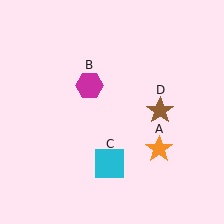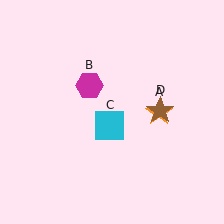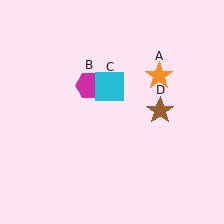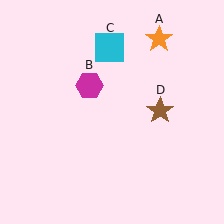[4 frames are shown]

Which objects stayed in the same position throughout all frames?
Magenta hexagon (object B) and brown star (object D) remained stationary.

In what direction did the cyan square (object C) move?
The cyan square (object C) moved up.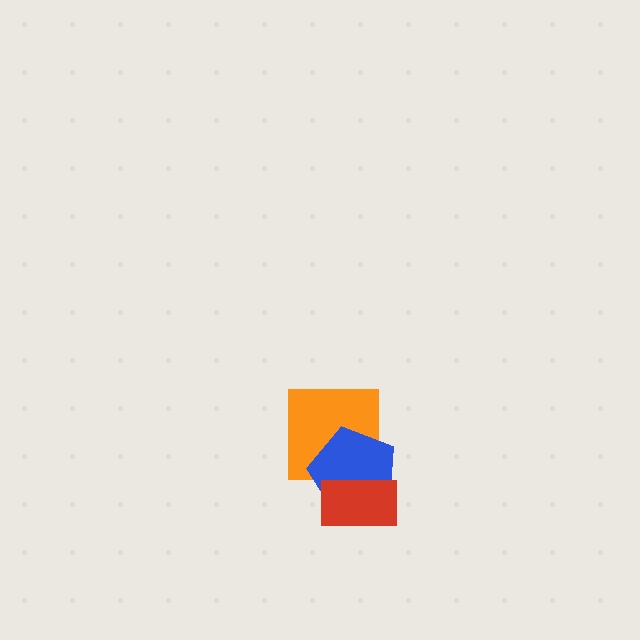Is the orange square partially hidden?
Yes, it is partially covered by another shape.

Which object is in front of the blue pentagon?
The red rectangle is in front of the blue pentagon.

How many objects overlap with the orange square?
2 objects overlap with the orange square.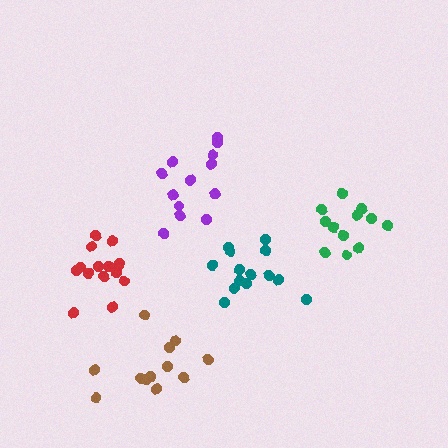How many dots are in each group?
Group 1: 12 dots, Group 2: 13 dots, Group 3: 12 dots, Group 4: 15 dots, Group 5: 14 dots (66 total).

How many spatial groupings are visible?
There are 5 spatial groupings.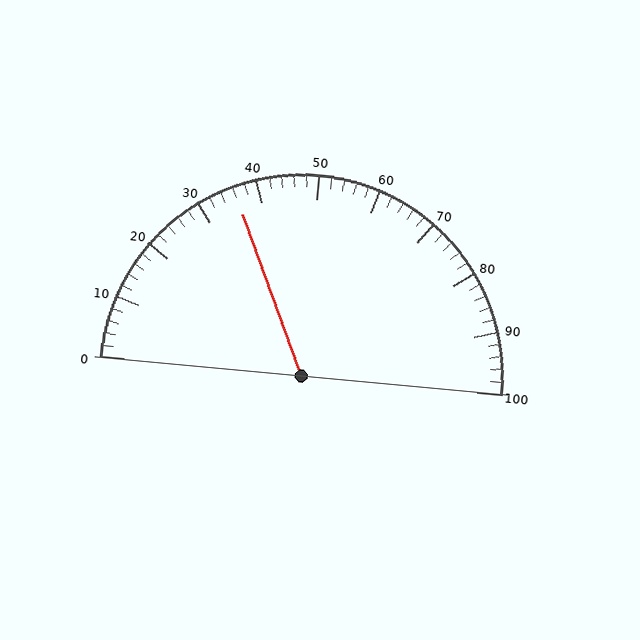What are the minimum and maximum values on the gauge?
The gauge ranges from 0 to 100.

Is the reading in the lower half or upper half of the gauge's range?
The reading is in the lower half of the range (0 to 100).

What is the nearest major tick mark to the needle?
The nearest major tick mark is 40.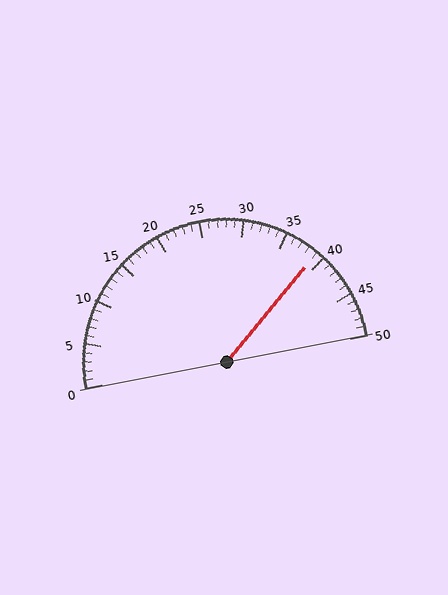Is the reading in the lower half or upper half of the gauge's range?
The reading is in the upper half of the range (0 to 50).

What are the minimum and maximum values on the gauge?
The gauge ranges from 0 to 50.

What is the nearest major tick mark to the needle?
The nearest major tick mark is 40.